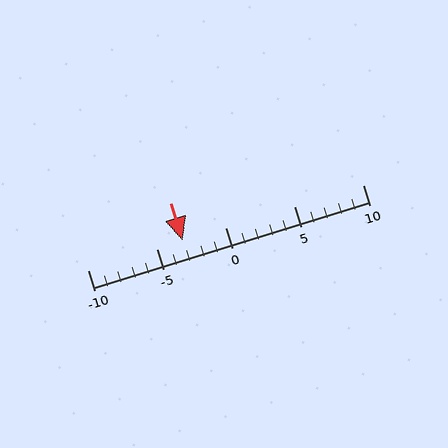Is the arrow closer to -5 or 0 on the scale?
The arrow is closer to -5.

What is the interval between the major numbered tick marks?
The major tick marks are spaced 5 units apart.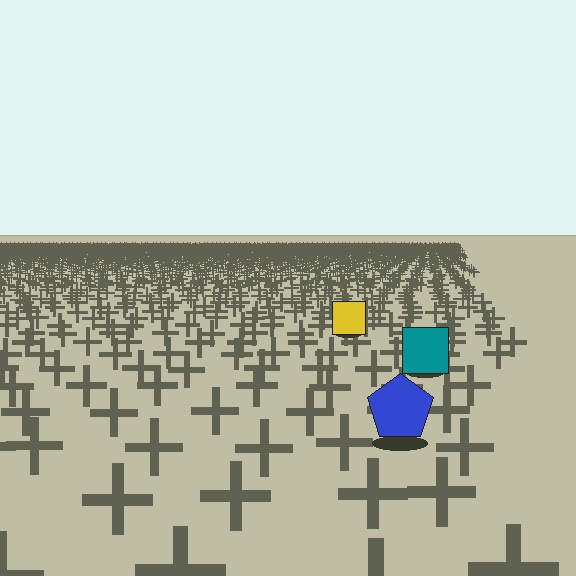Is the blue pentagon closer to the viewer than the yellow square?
Yes. The blue pentagon is closer — you can tell from the texture gradient: the ground texture is coarser near it.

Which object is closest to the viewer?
The blue pentagon is closest. The texture marks near it are larger and more spread out.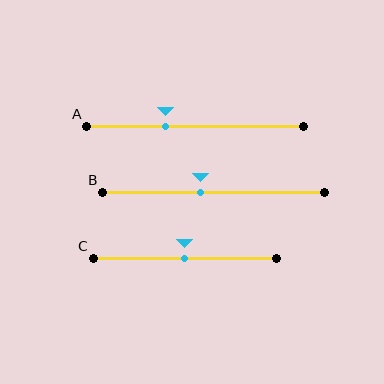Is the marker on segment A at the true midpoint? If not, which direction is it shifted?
No, the marker on segment A is shifted to the left by about 14% of the segment length.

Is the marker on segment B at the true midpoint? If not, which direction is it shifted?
No, the marker on segment B is shifted to the left by about 6% of the segment length.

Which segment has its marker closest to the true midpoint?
Segment C has its marker closest to the true midpoint.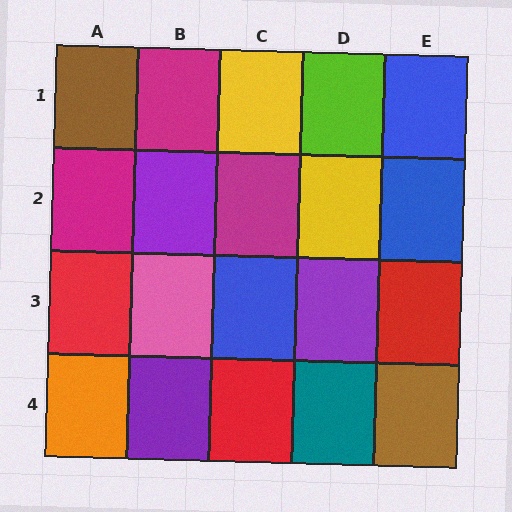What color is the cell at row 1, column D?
Lime.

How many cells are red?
3 cells are red.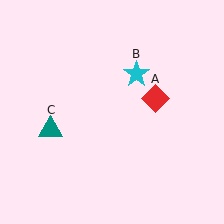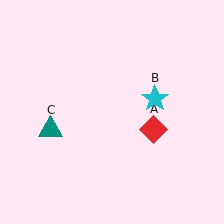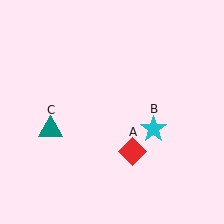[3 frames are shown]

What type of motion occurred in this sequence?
The red diamond (object A), cyan star (object B) rotated clockwise around the center of the scene.